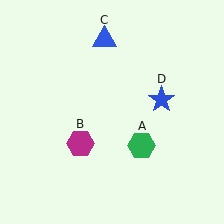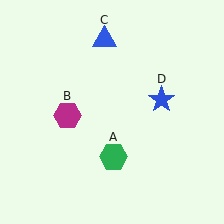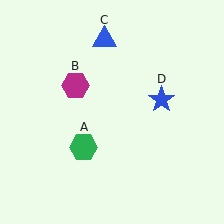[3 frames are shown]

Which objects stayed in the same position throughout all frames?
Blue triangle (object C) and blue star (object D) remained stationary.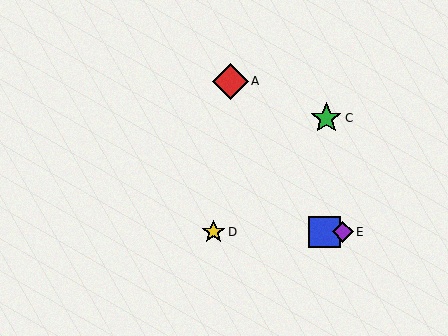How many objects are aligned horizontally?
3 objects (B, D, E) are aligned horizontally.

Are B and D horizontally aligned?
Yes, both are at y≈232.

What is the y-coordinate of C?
Object C is at y≈118.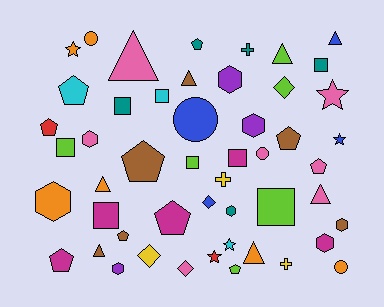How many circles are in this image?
There are 4 circles.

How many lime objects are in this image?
There are 6 lime objects.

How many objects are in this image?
There are 50 objects.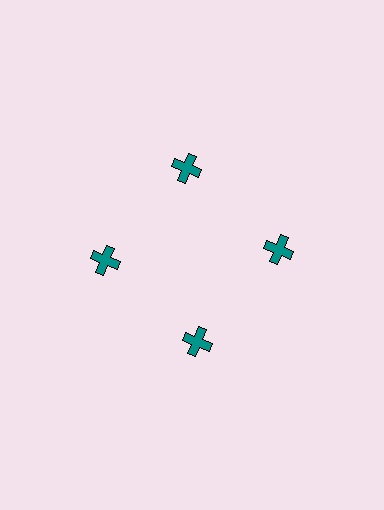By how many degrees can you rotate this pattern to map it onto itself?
The pattern maps onto itself every 90 degrees of rotation.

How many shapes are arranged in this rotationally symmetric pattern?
There are 4 shapes, arranged in 4 groups of 1.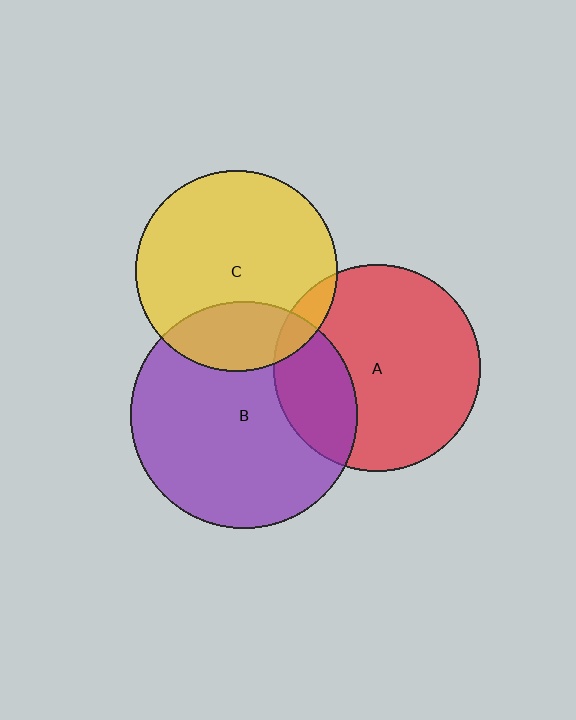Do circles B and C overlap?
Yes.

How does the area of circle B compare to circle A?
Approximately 1.2 times.